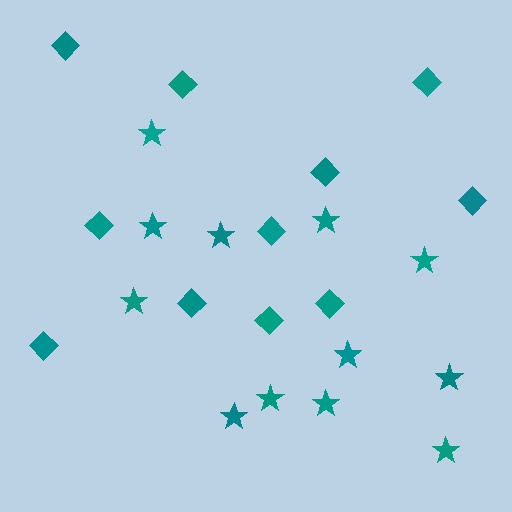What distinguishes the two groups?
There are 2 groups: one group of diamonds (11) and one group of stars (12).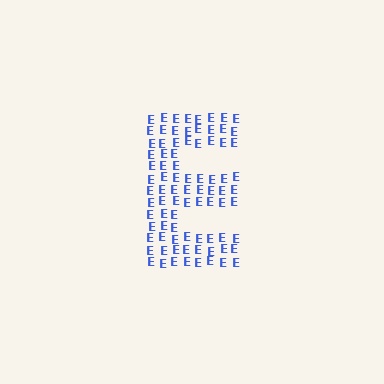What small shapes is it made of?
It is made of small letter E's.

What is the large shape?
The large shape is the letter E.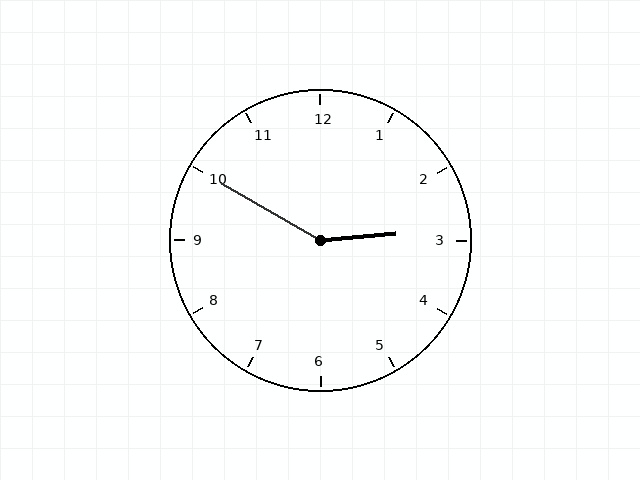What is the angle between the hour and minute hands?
Approximately 145 degrees.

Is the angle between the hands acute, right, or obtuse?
It is obtuse.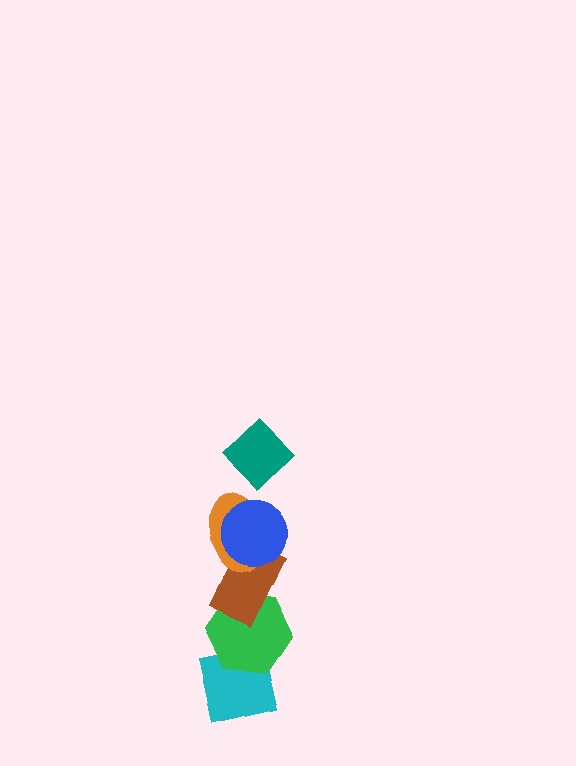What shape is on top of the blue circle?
The teal diamond is on top of the blue circle.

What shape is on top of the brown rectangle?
The orange ellipse is on top of the brown rectangle.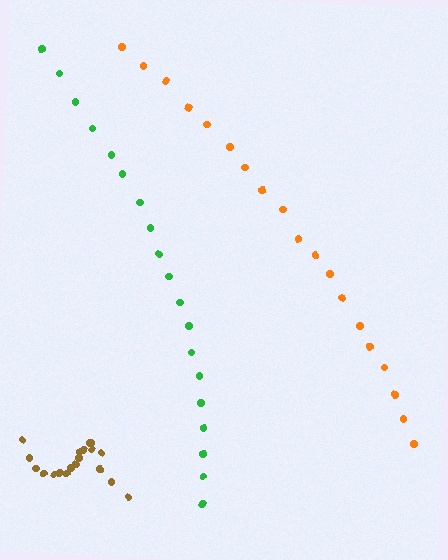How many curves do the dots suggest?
There are 3 distinct paths.